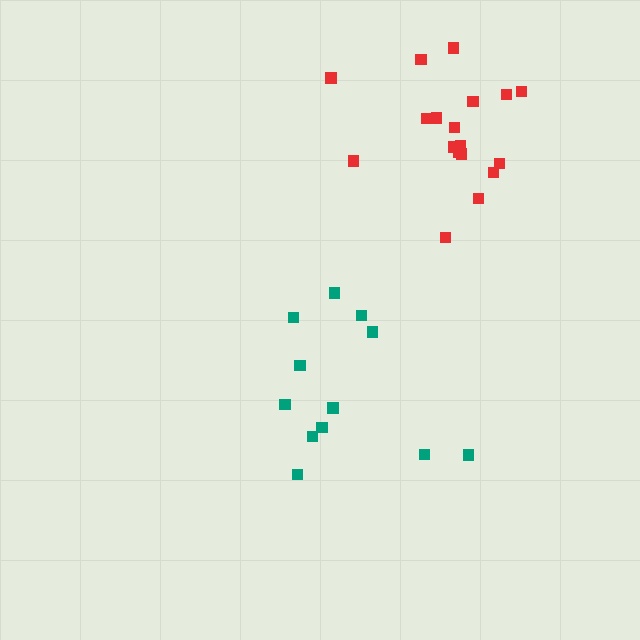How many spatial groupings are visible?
There are 2 spatial groupings.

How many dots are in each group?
Group 1: 12 dots, Group 2: 18 dots (30 total).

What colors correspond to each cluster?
The clusters are colored: teal, red.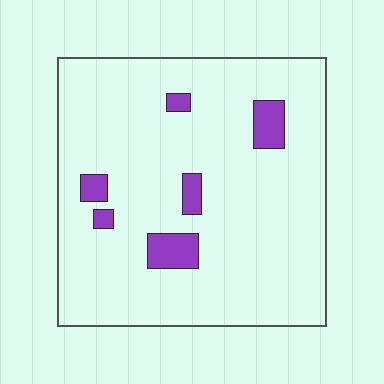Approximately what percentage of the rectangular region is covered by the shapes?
Approximately 10%.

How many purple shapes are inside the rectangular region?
6.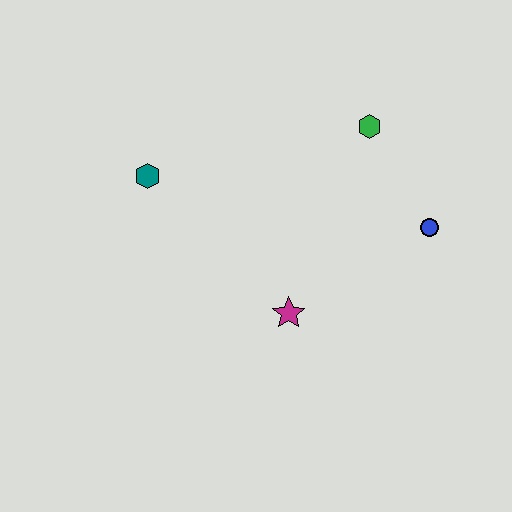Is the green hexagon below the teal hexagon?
No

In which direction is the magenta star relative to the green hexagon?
The magenta star is below the green hexagon.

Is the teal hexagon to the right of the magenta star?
No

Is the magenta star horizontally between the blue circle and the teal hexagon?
Yes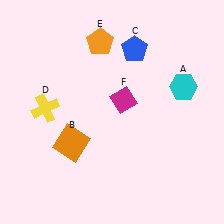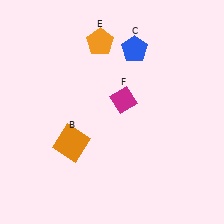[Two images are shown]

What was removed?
The cyan hexagon (A), the yellow cross (D) were removed in Image 2.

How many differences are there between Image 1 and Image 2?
There are 2 differences between the two images.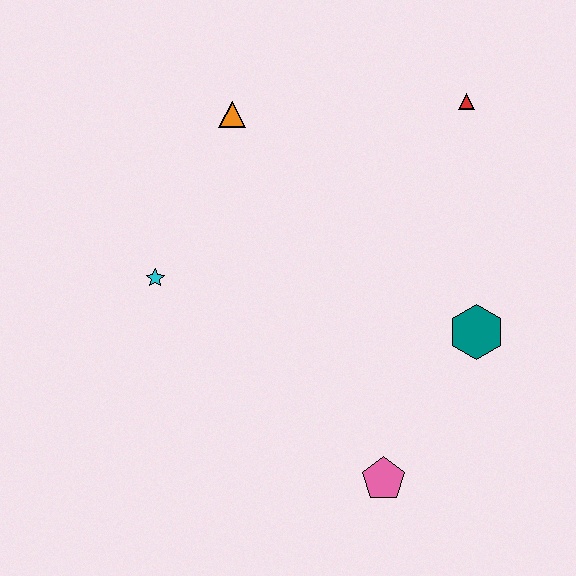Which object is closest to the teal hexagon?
The pink pentagon is closest to the teal hexagon.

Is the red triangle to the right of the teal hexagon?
No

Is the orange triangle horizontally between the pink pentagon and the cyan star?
Yes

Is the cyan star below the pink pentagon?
No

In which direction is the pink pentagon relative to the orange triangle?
The pink pentagon is below the orange triangle.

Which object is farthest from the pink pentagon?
The orange triangle is farthest from the pink pentagon.